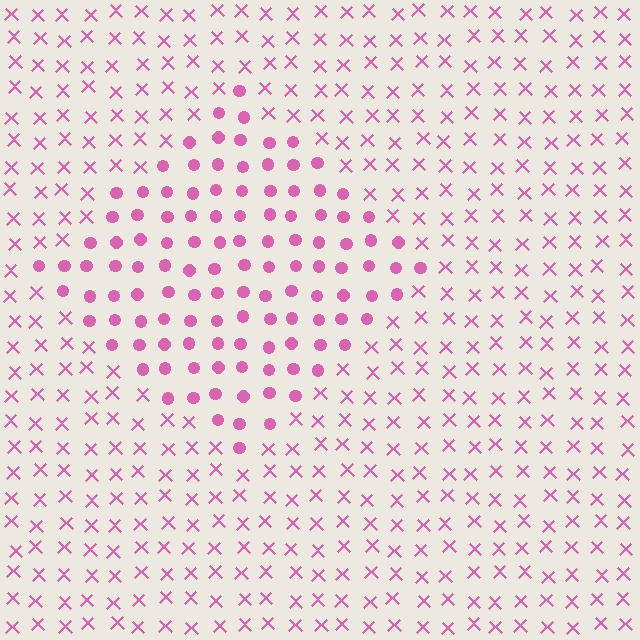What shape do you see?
I see a diamond.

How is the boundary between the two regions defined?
The boundary is defined by a change in element shape: circles inside vs. X marks outside. All elements share the same color and spacing.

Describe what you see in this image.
The image is filled with small pink elements arranged in a uniform grid. A diamond-shaped region contains circles, while the surrounding area contains X marks. The boundary is defined purely by the change in element shape.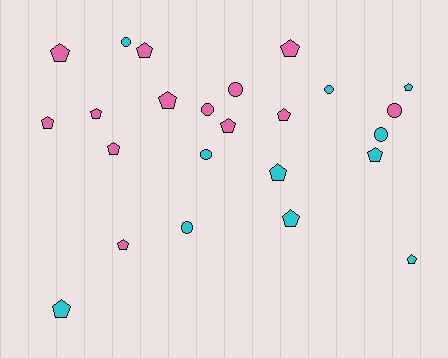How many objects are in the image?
There are 24 objects.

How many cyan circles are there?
There are 5 cyan circles.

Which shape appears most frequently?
Pentagon, with 16 objects.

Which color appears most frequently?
Pink, with 13 objects.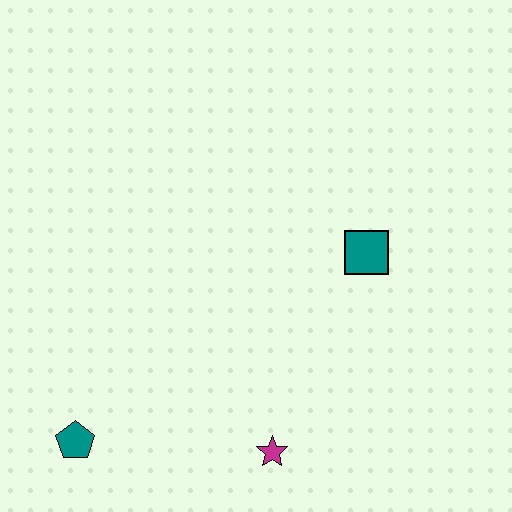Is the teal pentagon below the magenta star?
No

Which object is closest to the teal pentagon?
The magenta star is closest to the teal pentagon.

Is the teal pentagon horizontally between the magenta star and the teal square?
No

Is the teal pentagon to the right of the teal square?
No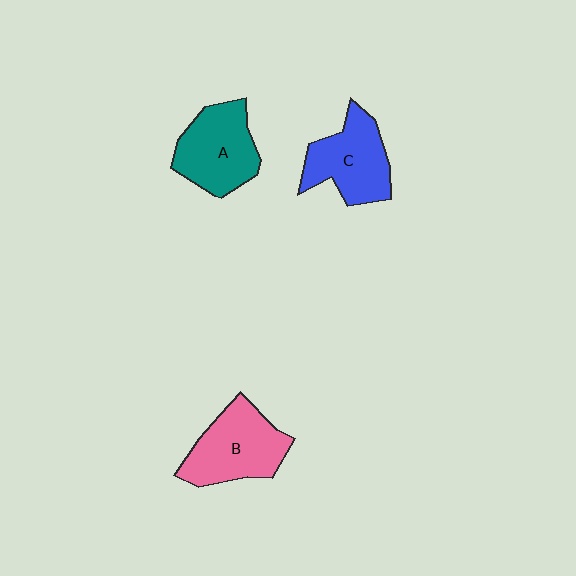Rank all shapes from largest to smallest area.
From largest to smallest: B (pink), A (teal), C (blue).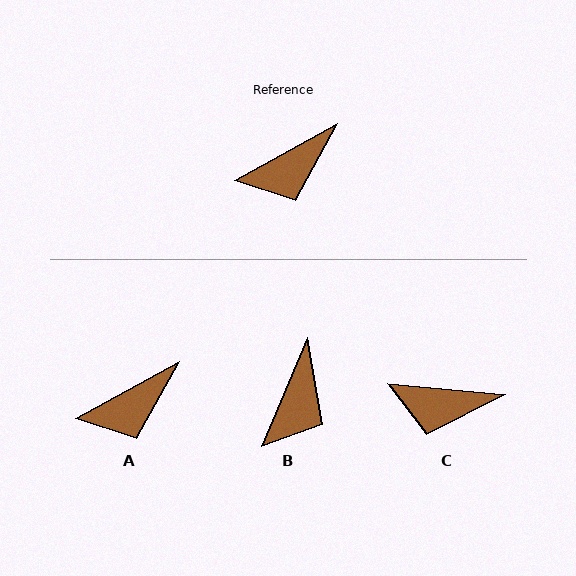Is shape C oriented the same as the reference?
No, it is off by about 34 degrees.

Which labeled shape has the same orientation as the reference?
A.